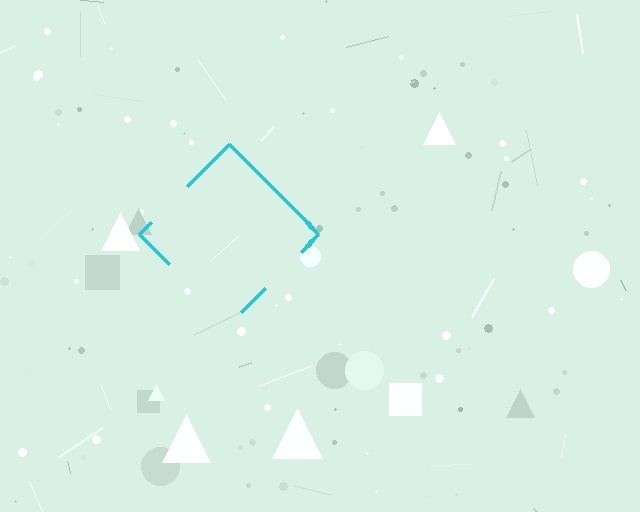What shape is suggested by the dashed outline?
The dashed outline suggests a diamond.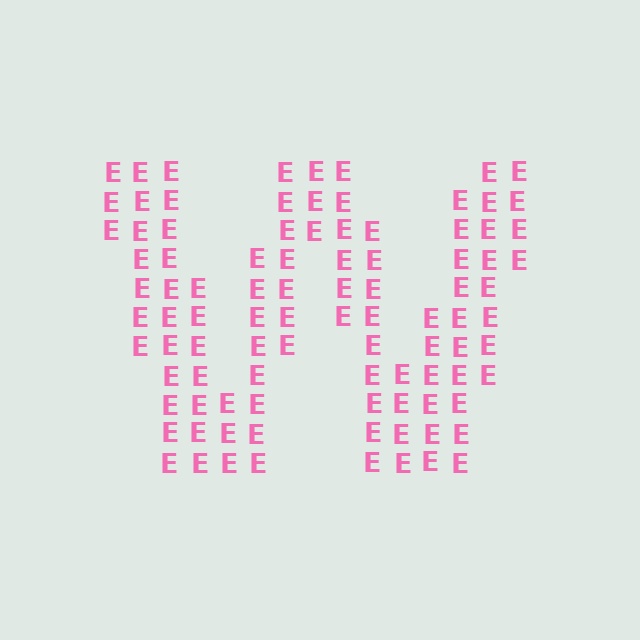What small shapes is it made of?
It is made of small letter E's.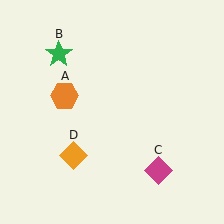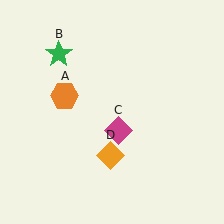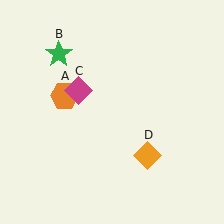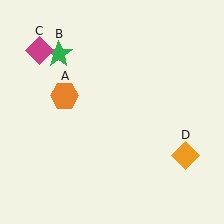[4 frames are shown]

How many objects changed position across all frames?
2 objects changed position: magenta diamond (object C), orange diamond (object D).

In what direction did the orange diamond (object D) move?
The orange diamond (object D) moved right.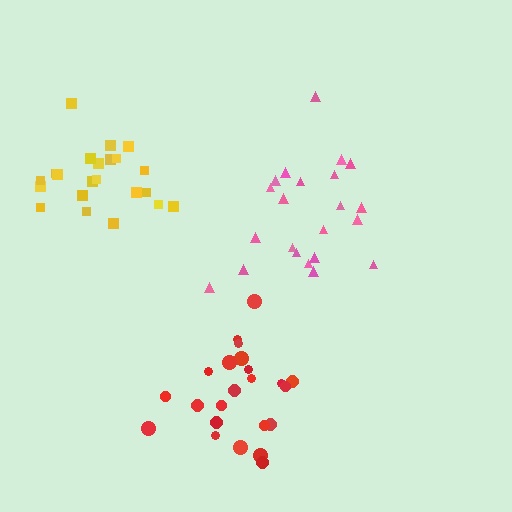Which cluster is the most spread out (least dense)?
Pink.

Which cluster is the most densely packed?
Red.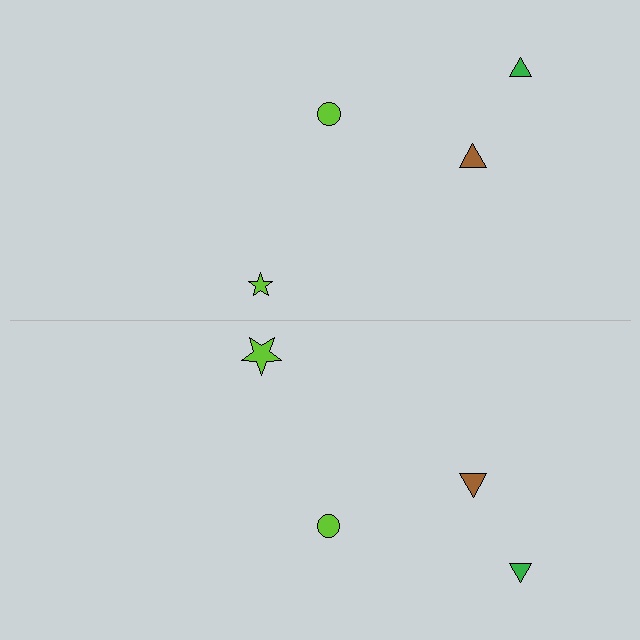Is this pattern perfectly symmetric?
No, the pattern is not perfectly symmetric. The lime star on the bottom side has a different size than its mirror counterpart.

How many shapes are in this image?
There are 8 shapes in this image.